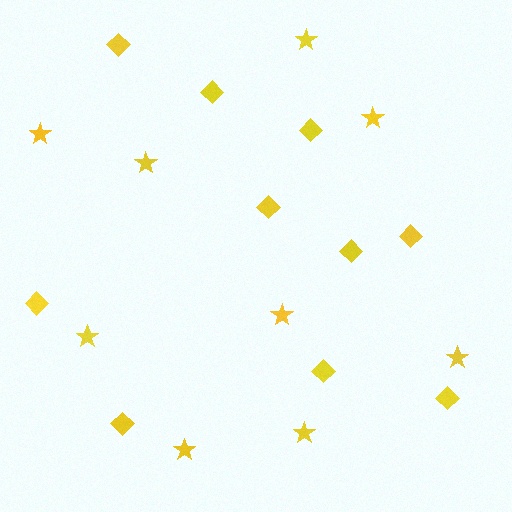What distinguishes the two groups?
There are 2 groups: one group of diamonds (10) and one group of stars (9).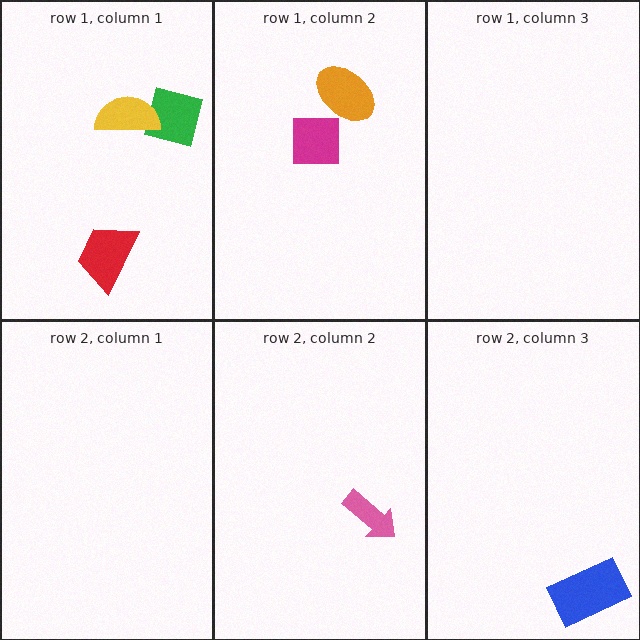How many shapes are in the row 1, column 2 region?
2.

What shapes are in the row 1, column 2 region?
The magenta square, the orange ellipse.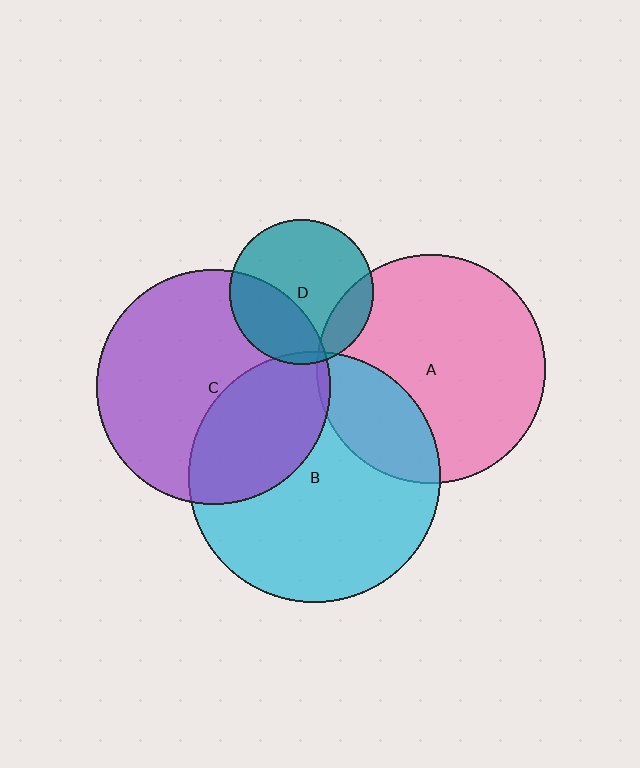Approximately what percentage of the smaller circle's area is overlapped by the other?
Approximately 15%.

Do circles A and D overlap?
Yes.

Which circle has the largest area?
Circle B (cyan).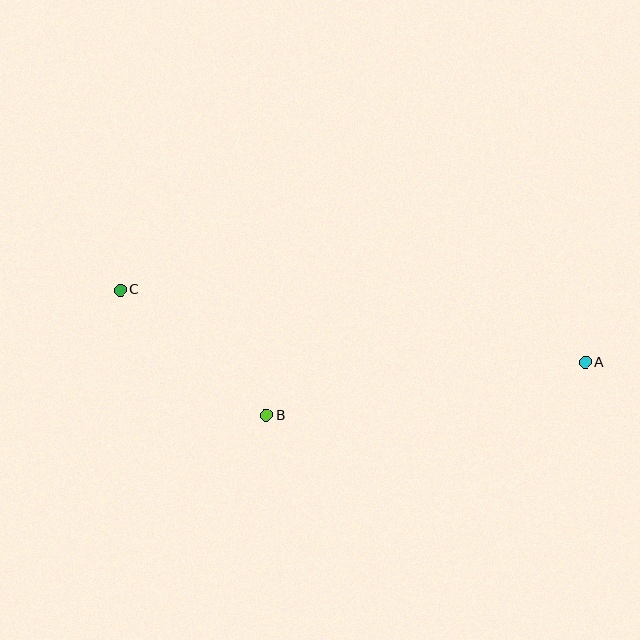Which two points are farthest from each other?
Points A and C are farthest from each other.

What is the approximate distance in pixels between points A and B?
The distance between A and B is approximately 324 pixels.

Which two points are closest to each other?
Points B and C are closest to each other.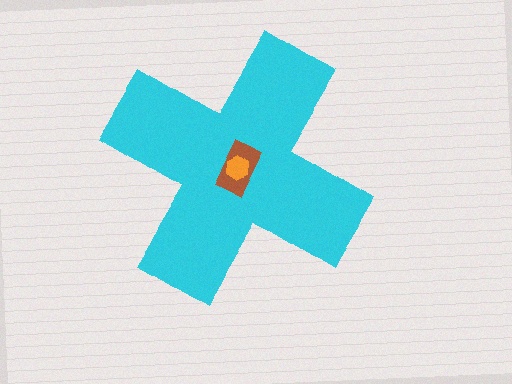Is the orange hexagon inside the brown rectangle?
Yes.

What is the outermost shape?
The cyan cross.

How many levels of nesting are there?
3.